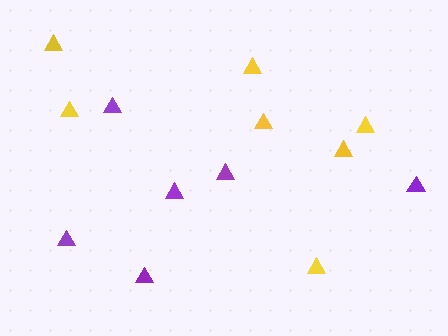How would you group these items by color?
There are 2 groups: one group of yellow triangles (7) and one group of purple triangles (6).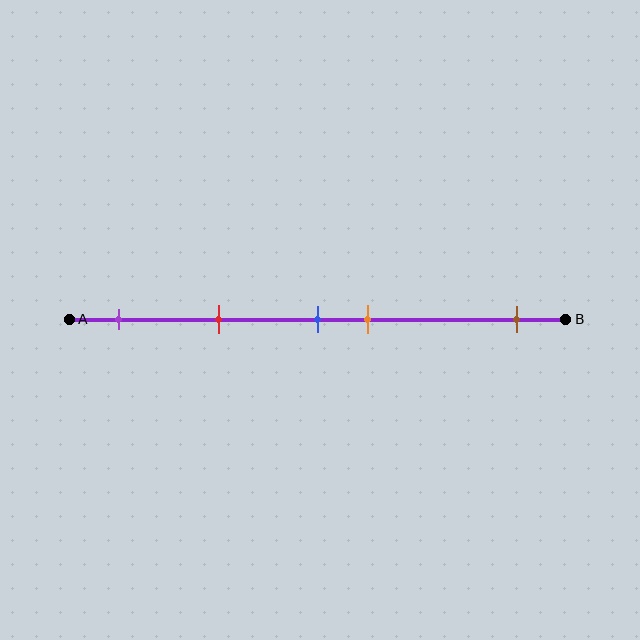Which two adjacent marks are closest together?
The blue and orange marks are the closest adjacent pair.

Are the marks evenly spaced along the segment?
No, the marks are not evenly spaced.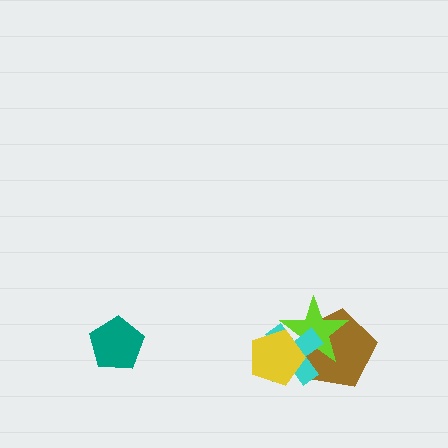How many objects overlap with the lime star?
3 objects overlap with the lime star.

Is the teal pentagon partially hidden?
No, no other shape covers it.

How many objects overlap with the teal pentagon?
0 objects overlap with the teal pentagon.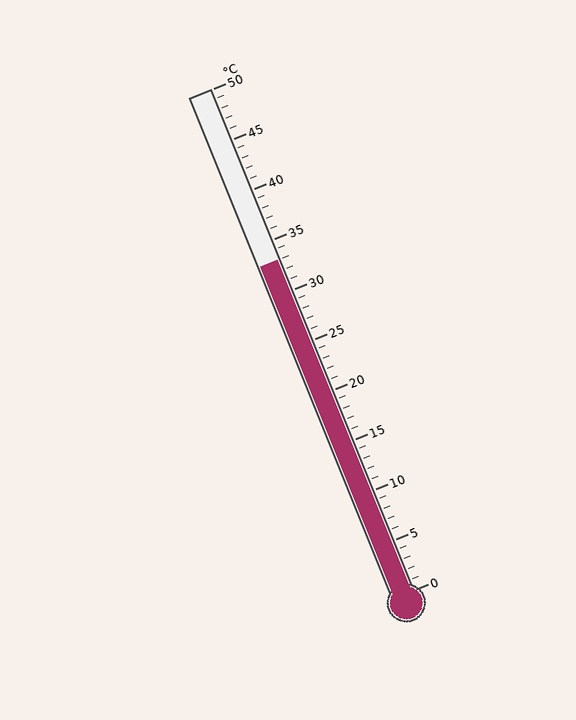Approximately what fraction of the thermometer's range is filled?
The thermometer is filled to approximately 65% of its range.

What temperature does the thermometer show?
The thermometer shows approximately 33°C.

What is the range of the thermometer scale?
The thermometer scale ranges from 0°C to 50°C.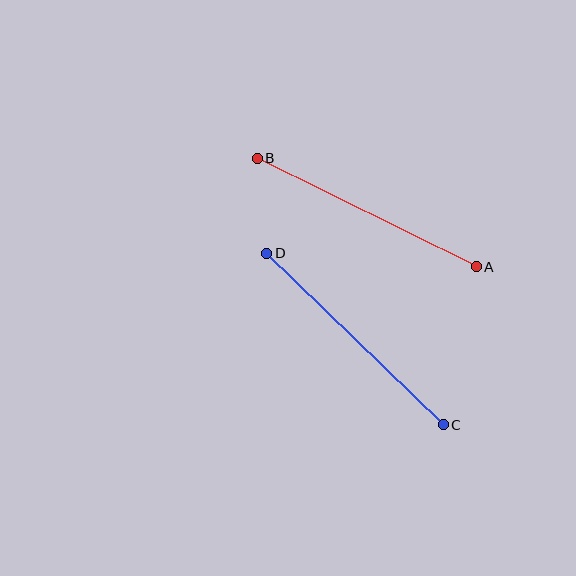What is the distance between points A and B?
The distance is approximately 245 pixels.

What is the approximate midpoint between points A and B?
The midpoint is at approximately (367, 213) pixels.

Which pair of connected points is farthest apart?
Points C and D are farthest apart.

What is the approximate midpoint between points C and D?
The midpoint is at approximately (355, 339) pixels.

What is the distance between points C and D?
The distance is approximately 246 pixels.